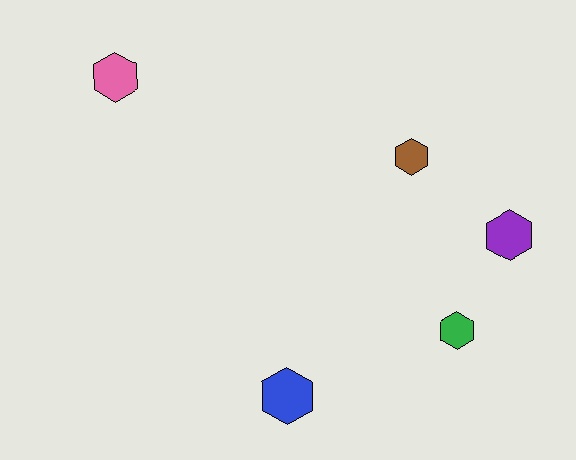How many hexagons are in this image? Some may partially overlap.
There are 5 hexagons.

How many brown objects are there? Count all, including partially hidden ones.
There is 1 brown object.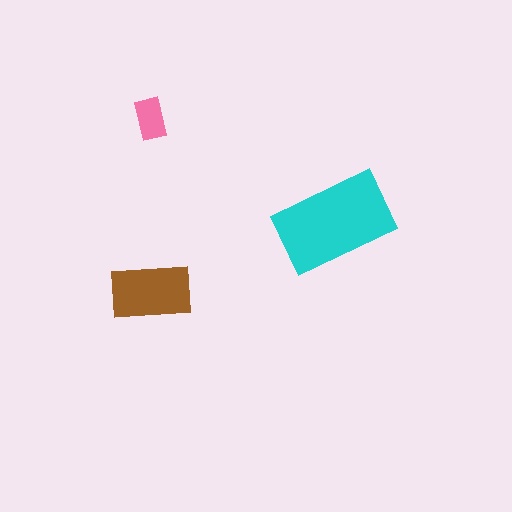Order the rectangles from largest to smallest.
the cyan one, the brown one, the pink one.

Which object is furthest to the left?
The pink rectangle is leftmost.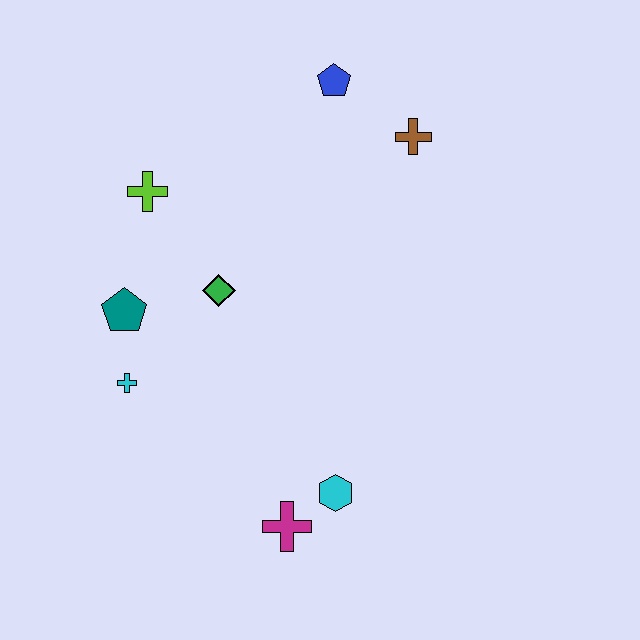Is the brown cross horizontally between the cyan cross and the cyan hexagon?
No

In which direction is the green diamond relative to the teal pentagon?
The green diamond is to the right of the teal pentagon.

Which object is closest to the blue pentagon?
The brown cross is closest to the blue pentagon.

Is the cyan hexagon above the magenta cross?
Yes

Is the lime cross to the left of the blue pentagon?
Yes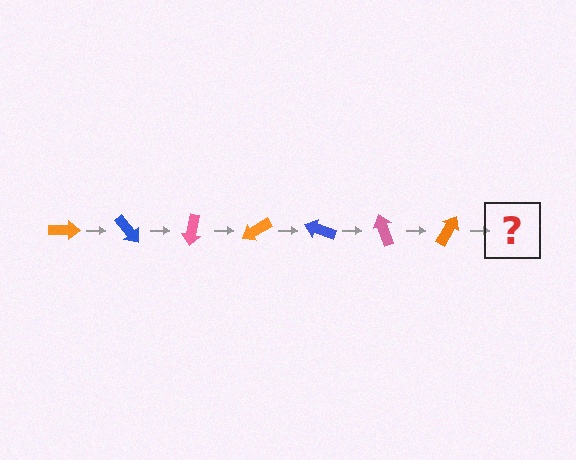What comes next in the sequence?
The next element should be a blue arrow, rotated 350 degrees from the start.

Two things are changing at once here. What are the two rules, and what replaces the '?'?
The two rules are that it rotates 50 degrees each step and the color cycles through orange, blue, and pink. The '?' should be a blue arrow, rotated 350 degrees from the start.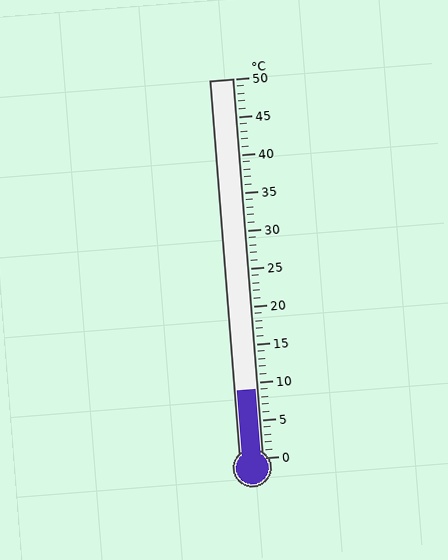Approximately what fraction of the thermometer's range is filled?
The thermometer is filled to approximately 20% of its range.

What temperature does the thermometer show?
The thermometer shows approximately 9°C.